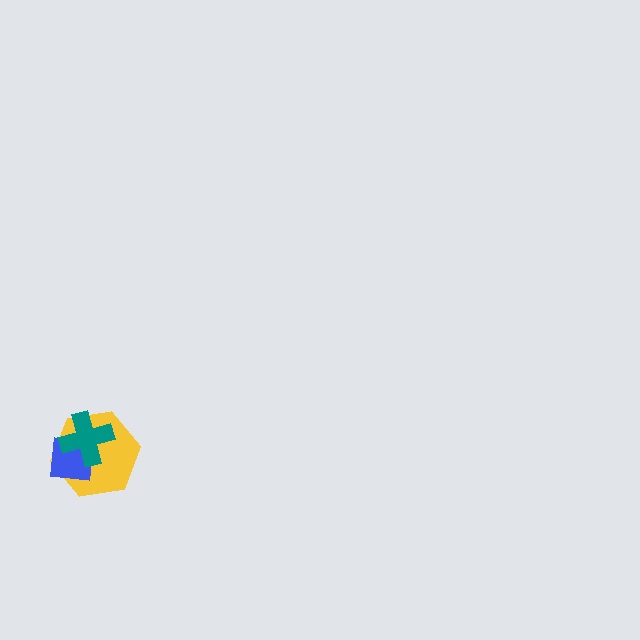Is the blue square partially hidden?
Yes, it is partially covered by another shape.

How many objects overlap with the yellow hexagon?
2 objects overlap with the yellow hexagon.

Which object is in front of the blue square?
The teal cross is in front of the blue square.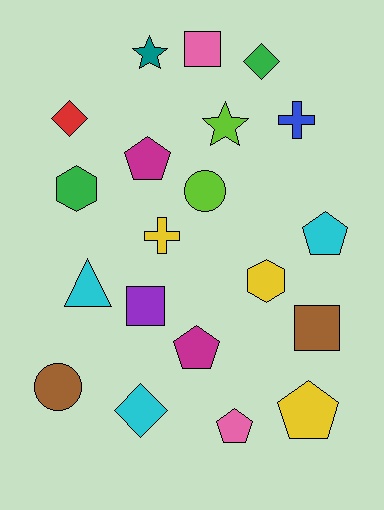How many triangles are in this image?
There is 1 triangle.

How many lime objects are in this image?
There are 2 lime objects.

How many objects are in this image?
There are 20 objects.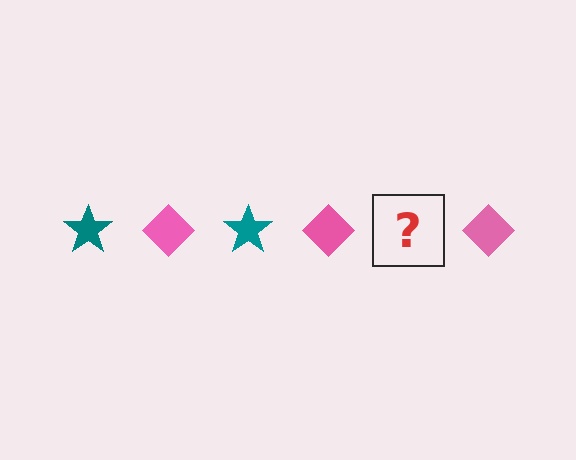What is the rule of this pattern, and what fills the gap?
The rule is that the pattern alternates between teal star and pink diamond. The gap should be filled with a teal star.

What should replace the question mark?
The question mark should be replaced with a teal star.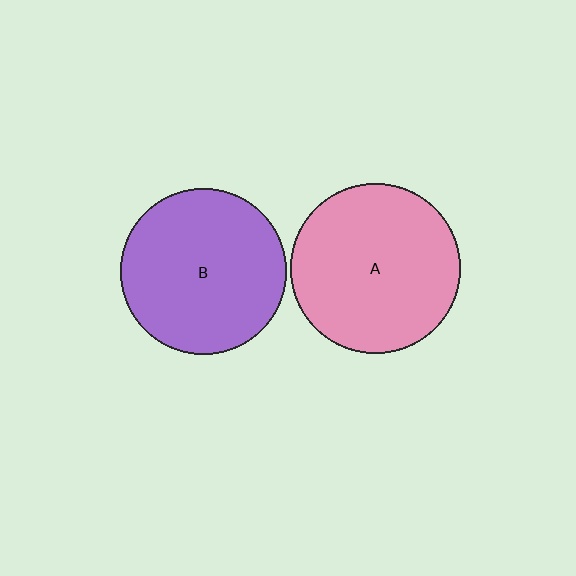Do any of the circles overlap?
No, none of the circles overlap.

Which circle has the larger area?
Circle A (pink).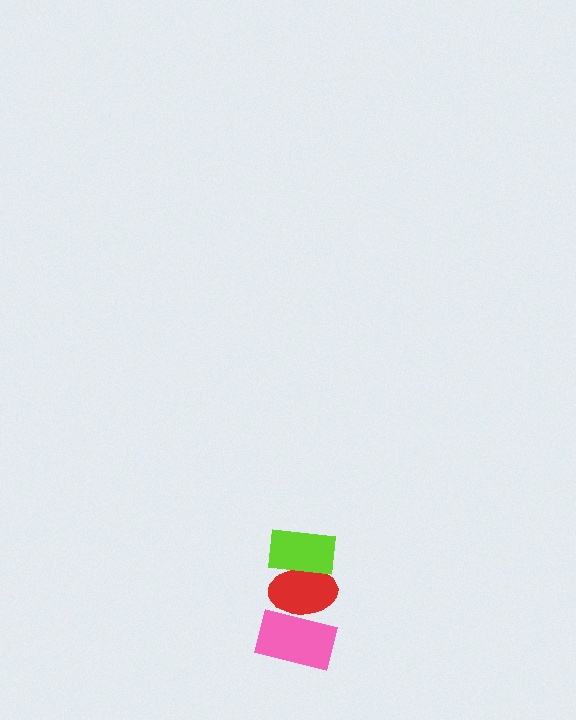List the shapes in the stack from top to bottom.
From top to bottom: the lime rectangle, the red ellipse, the pink rectangle.